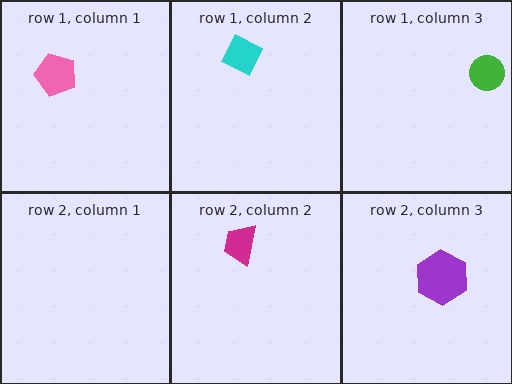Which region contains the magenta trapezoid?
The row 2, column 2 region.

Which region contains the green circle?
The row 1, column 3 region.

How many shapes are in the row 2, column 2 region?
1.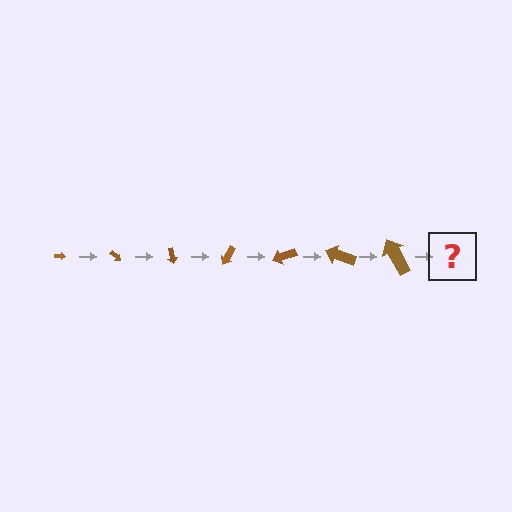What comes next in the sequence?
The next element should be an arrow, larger than the previous one and rotated 280 degrees from the start.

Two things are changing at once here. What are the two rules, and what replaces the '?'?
The two rules are that the arrow grows larger each step and it rotates 40 degrees each step. The '?' should be an arrow, larger than the previous one and rotated 280 degrees from the start.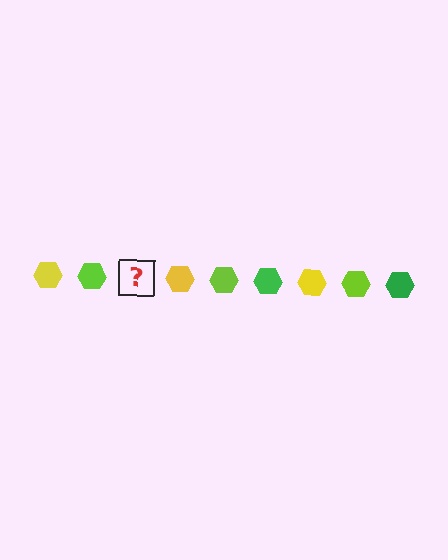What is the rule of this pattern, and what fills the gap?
The rule is that the pattern cycles through yellow, lime, green hexagons. The gap should be filled with a green hexagon.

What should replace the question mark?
The question mark should be replaced with a green hexagon.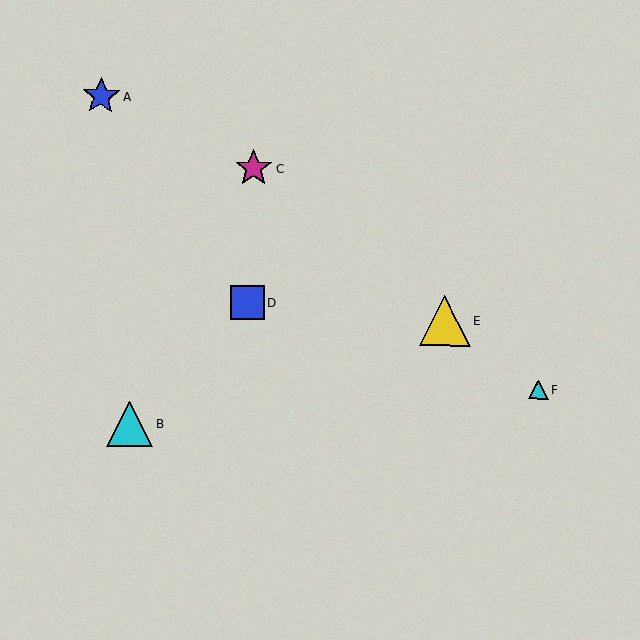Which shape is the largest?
The yellow triangle (labeled E) is the largest.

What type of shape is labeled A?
Shape A is a blue star.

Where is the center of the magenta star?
The center of the magenta star is at (254, 168).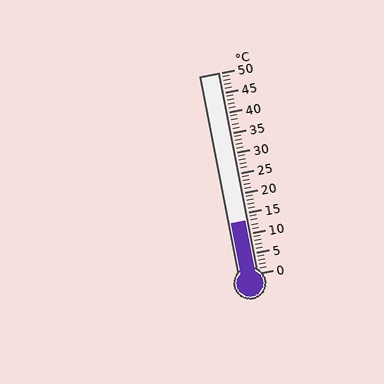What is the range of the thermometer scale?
The thermometer scale ranges from 0°C to 50°C.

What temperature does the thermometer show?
The thermometer shows approximately 13°C.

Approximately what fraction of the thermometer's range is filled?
The thermometer is filled to approximately 25% of its range.